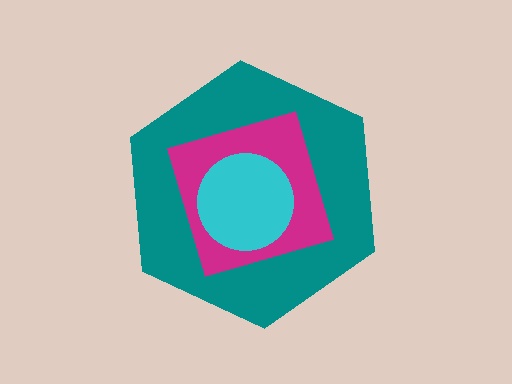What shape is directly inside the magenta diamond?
The cyan circle.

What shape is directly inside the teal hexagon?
The magenta diamond.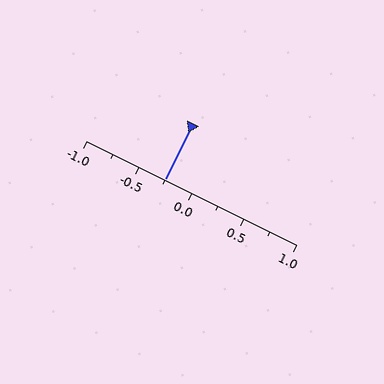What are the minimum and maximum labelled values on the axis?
The axis runs from -1.0 to 1.0.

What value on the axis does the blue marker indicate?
The marker indicates approximately -0.25.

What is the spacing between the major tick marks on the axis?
The major ticks are spaced 0.5 apart.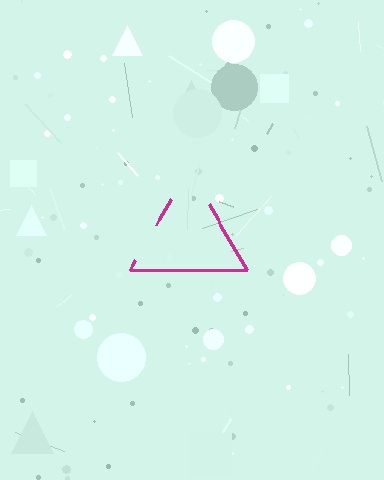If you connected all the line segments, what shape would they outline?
They would outline a triangle.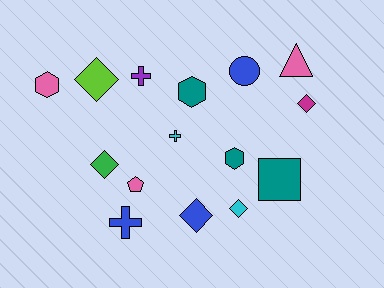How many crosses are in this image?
There are 3 crosses.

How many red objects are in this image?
There are no red objects.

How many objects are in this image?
There are 15 objects.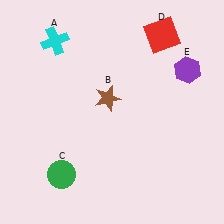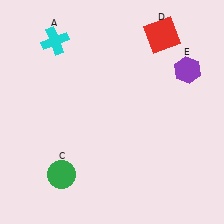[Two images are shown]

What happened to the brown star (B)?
The brown star (B) was removed in Image 2. It was in the top-left area of Image 1.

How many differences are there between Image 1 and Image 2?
There is 1 difference between the two images.